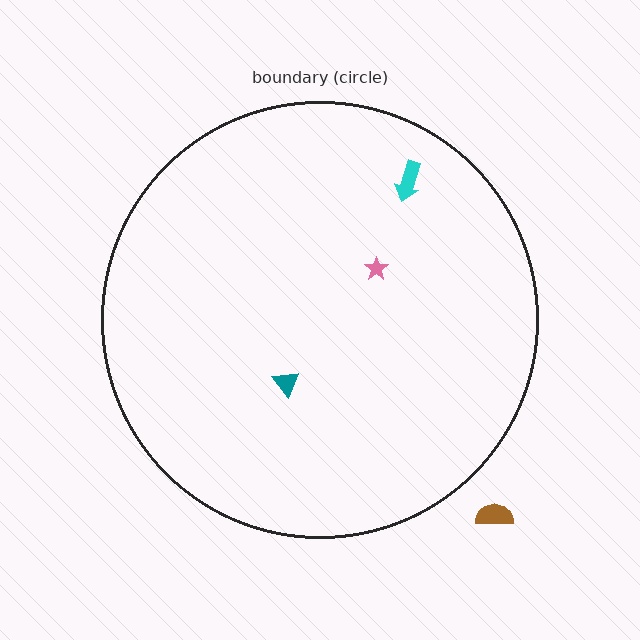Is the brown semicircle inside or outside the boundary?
Outside.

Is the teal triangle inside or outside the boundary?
Inside.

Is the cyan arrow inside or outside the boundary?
Inside.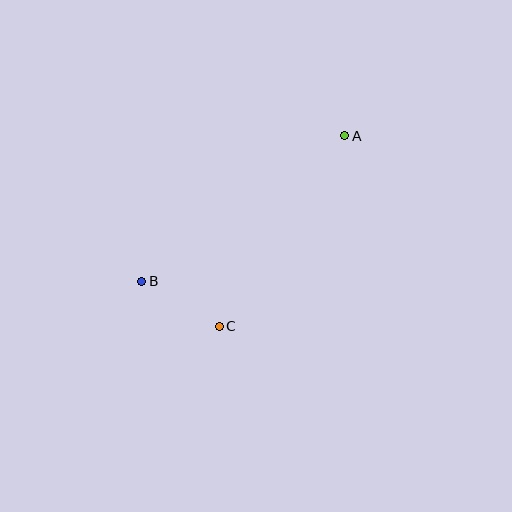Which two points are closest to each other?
Points B and C are closest to each other.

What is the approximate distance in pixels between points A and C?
The distance between A and C is approximately 228 pixels.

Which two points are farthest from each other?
Points A and B are farthest from each other.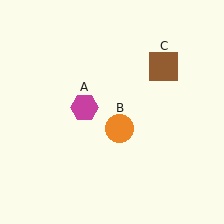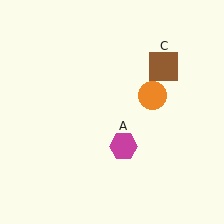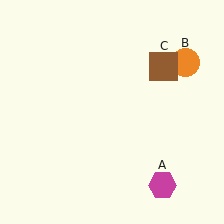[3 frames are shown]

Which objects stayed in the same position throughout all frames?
Brown square (object C) remained stationary.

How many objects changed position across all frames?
2 objects changed position: magenta hexagon (object A), orange circle (object B).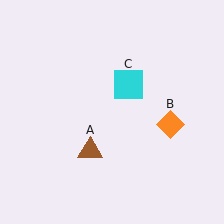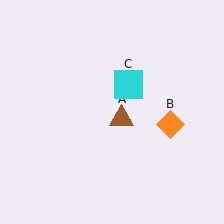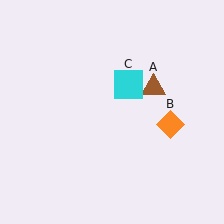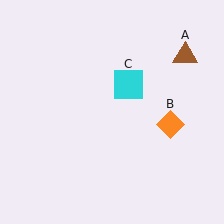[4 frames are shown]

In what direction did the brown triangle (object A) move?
The brown triangle (object A) moved up and to the right.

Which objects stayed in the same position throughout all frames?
Orange diamond (object B) and cyan square (object C) remained stationary.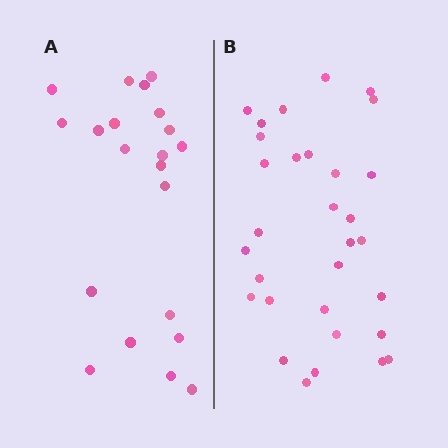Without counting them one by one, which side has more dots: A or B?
Region B (the right region) has more dots.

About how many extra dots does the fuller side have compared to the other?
Region B has roughly 10 or so more dots than region A.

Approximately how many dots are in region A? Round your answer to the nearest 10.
About 20 dots. (The exact count is 21, which rounds to 20.)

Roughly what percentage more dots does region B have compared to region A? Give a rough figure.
About 50% more.